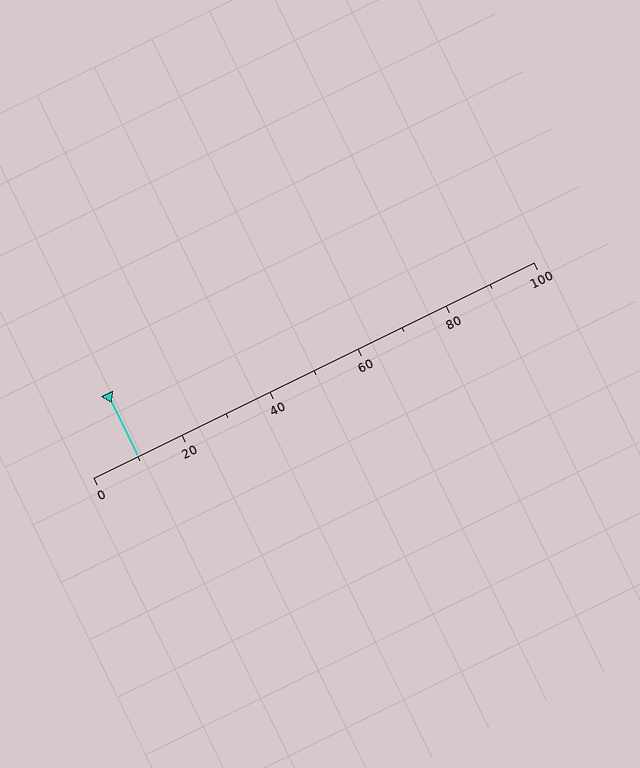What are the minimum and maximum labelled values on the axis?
The axis runs from 0 to 100.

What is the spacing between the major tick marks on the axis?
The major ticks are spaced 20 apart.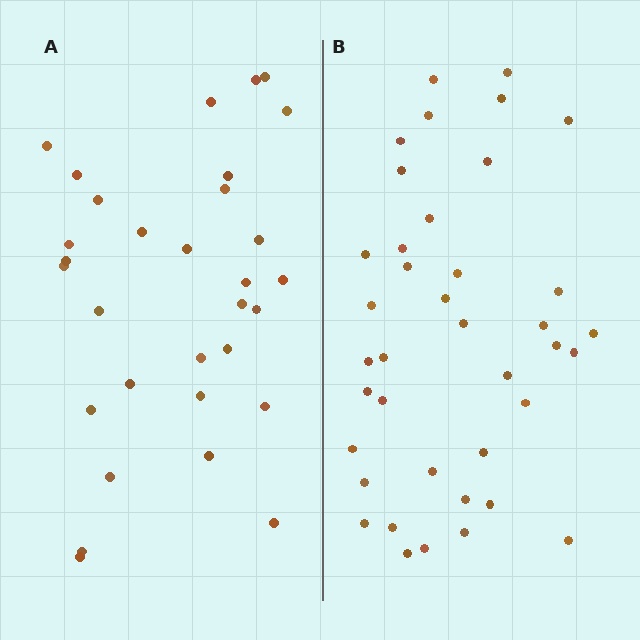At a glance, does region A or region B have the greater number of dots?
Region B (the right region) has more dots.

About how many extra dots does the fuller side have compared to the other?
Region B has roughly 8 or so more dots than region A.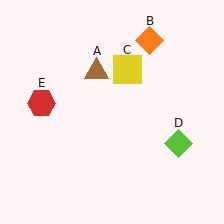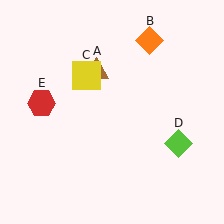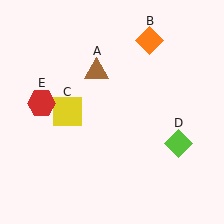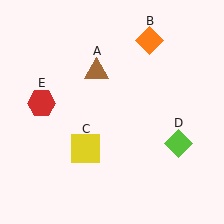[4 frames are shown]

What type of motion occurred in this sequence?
The yellow square (object C) rotated counterclockwise around the center of the scene.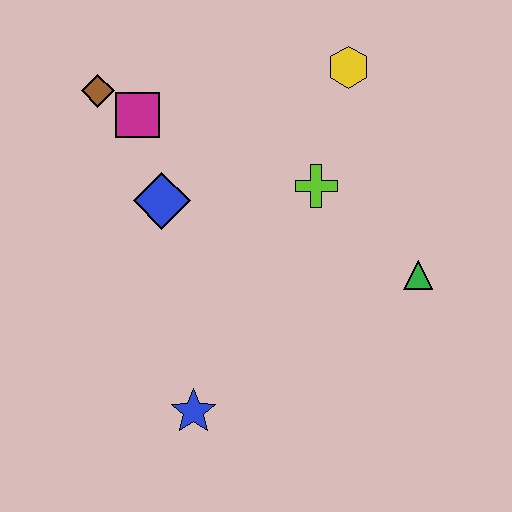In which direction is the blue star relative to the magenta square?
The blue star is below the magenta square.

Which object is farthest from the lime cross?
The blue star is farthest from the lime cross.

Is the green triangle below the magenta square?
Yes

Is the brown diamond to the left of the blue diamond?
Yes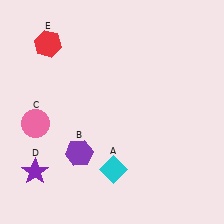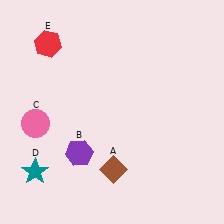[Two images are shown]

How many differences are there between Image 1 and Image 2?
There are 2 differences between the two images.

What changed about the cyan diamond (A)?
In Image 1, A is cyan. In Image 2, it changed to brown.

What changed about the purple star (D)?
In Image 1, D is purple. In Image 2, it changed to teal.